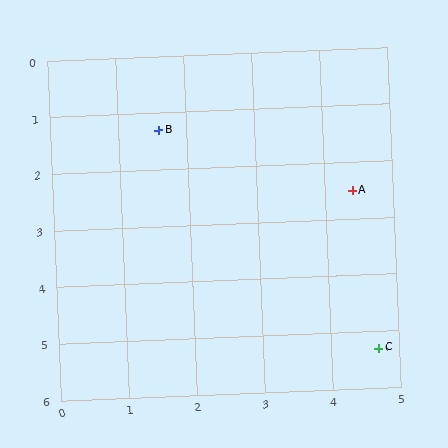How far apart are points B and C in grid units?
Points B and C are about 5.1 grid units apart.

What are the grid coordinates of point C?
Point C is at approximately (4.7, 5.3).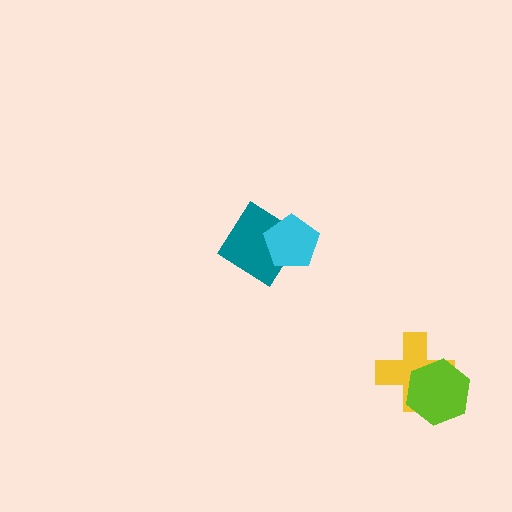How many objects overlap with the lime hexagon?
1 object overlaps with the lime hexagon.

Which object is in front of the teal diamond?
The cyan pentagon is in front of the teal diamond.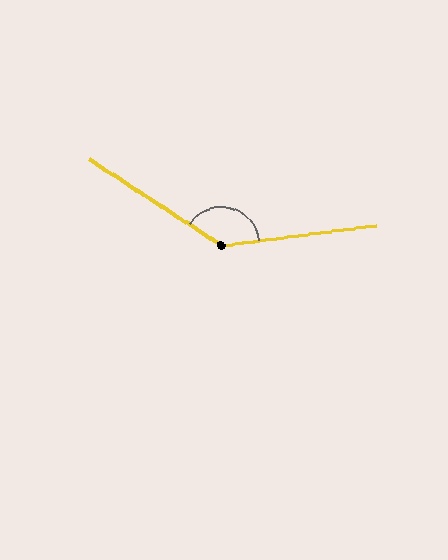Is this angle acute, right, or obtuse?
It is obtuse.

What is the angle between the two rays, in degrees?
Approximately 140 degrees.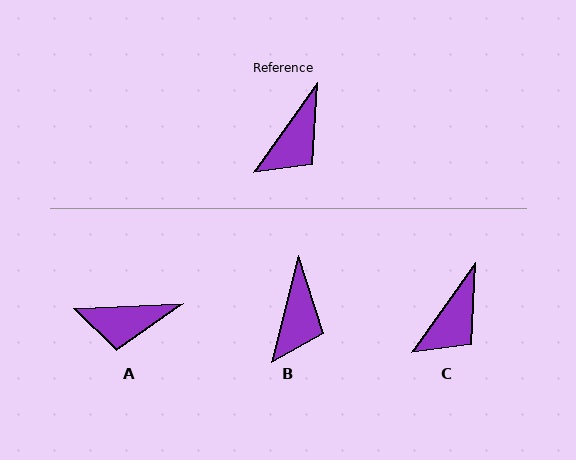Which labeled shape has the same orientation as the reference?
C.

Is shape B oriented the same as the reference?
No, it is off by about 22 degrees.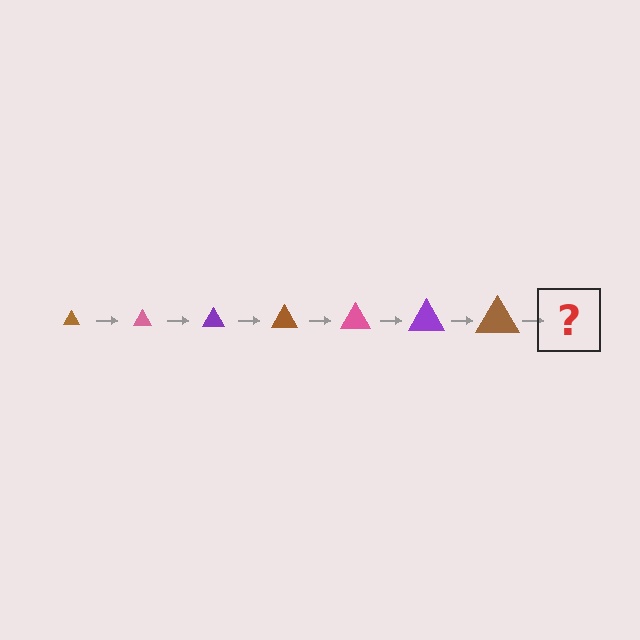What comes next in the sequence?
The next element should be a pink triangle, larger than the previous one.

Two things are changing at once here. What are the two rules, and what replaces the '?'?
The two rules are that the triangle grows larger each step and the color cycles through brown, pink, and purple. The '?' should be a pink triangle, larger than the previous one.